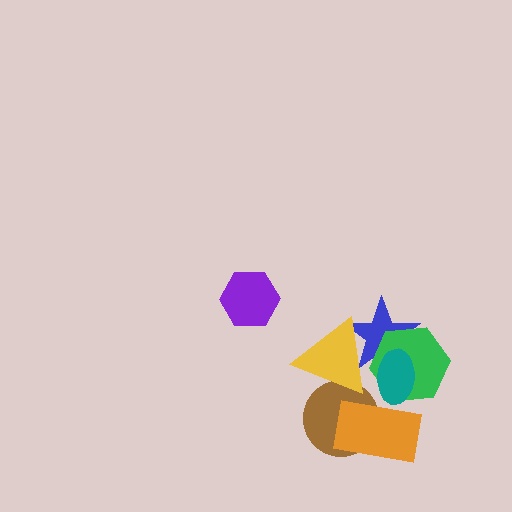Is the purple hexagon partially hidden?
No, no other shape covers it.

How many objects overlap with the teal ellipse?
4 objects overlap with the teal ellipse.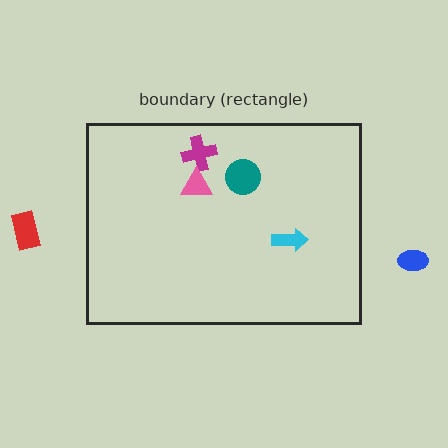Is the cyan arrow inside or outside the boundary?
Inside.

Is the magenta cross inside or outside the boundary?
Inside.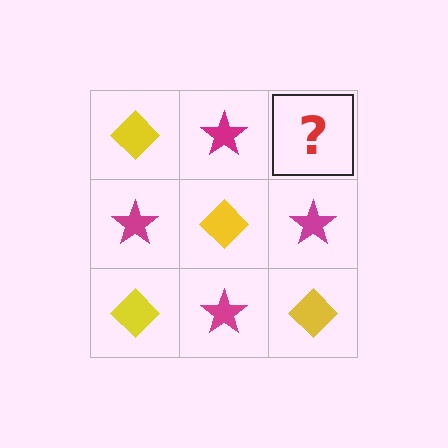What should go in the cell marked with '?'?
The missing cell should contain a yellow diamond.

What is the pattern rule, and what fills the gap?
The rule is that it alternates yellow diamond and magenta star in a checkerboard pattern. The gap should be filled with a yellow diamond.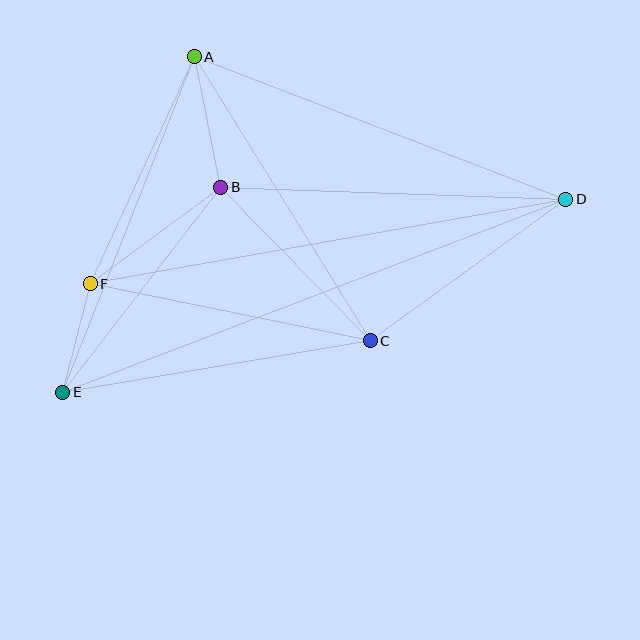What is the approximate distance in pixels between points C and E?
The distance between C and E is approximately 312 pixels.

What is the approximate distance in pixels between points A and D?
The distance between A and D is approximately 398 pixels.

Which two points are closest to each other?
Points E and F are closest to each other.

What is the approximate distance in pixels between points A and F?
The distance between A and F is approximately 249 pixels.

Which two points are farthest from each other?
Points D and E are farthest from each other.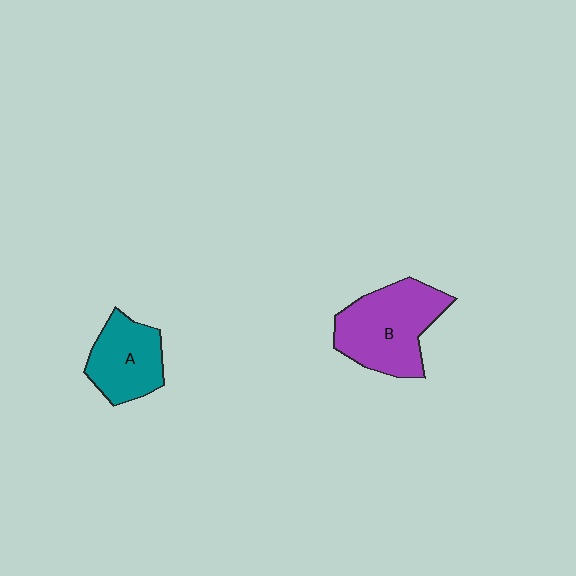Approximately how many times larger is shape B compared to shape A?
Approximately 1.4 times.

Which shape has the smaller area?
Shape A (teal).